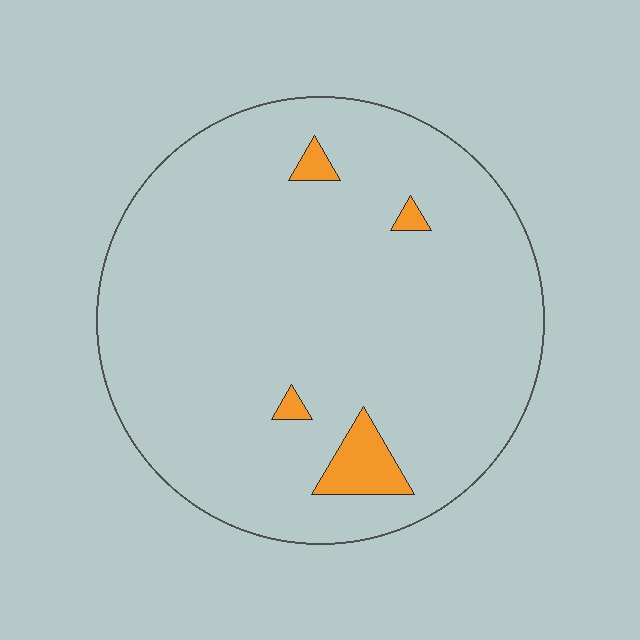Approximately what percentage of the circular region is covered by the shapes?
Approximately 5%.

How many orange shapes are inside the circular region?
4.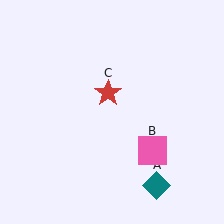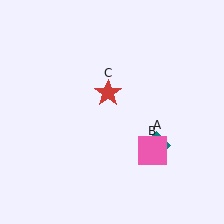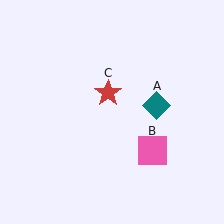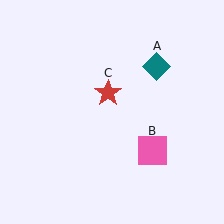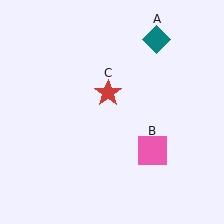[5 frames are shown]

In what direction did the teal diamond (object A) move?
The teal diamond (object A) moved up.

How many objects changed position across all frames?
1 object changed position: teal diamond (object A).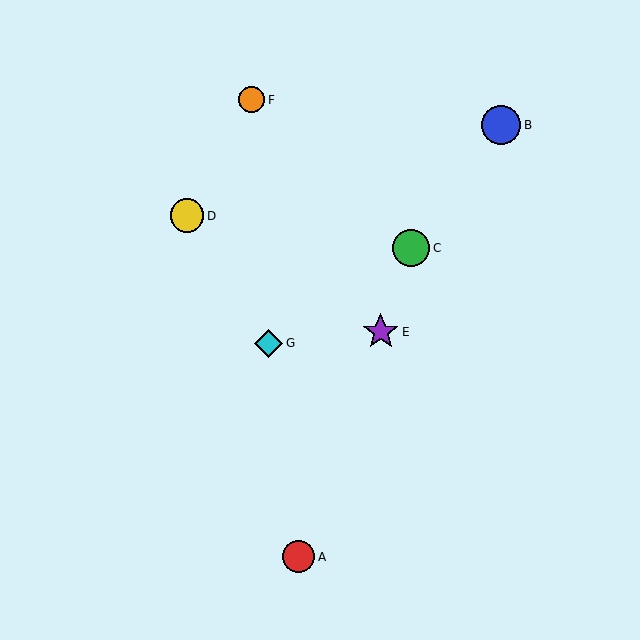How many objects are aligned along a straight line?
3 objects (A, C, E) are aligned along a straight line.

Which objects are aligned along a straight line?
Objects A, C, E are aligned along a straight line.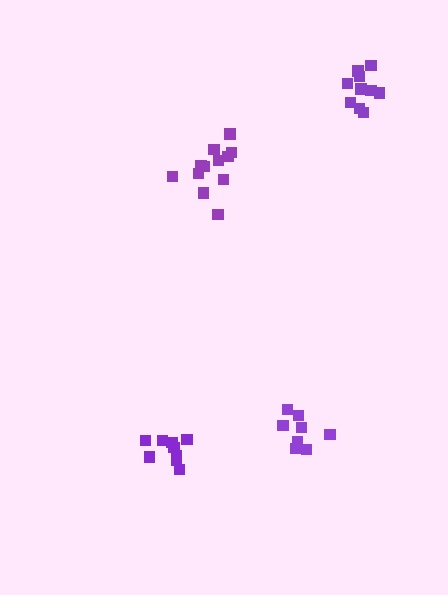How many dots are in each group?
Group 1: 10 dots, Group 2: 12 dots, Group 3: 8 dots, Group 4: 10 dots (40 total).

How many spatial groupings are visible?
There are 4 spatial groupings.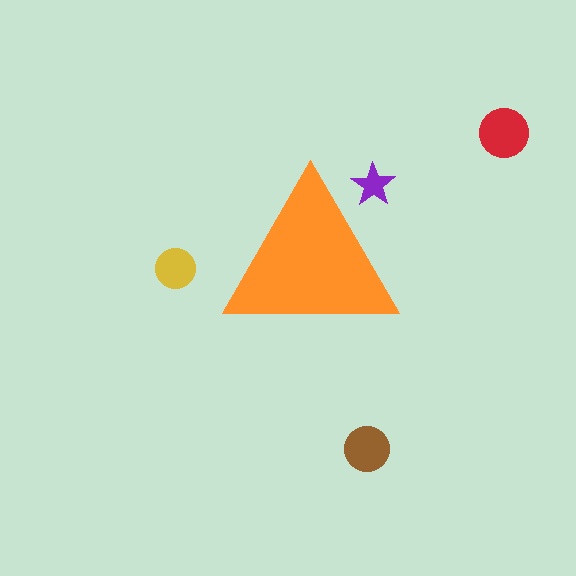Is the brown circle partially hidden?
No, the brown circle is fully visible.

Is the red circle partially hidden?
No, the red circle is fully visible.